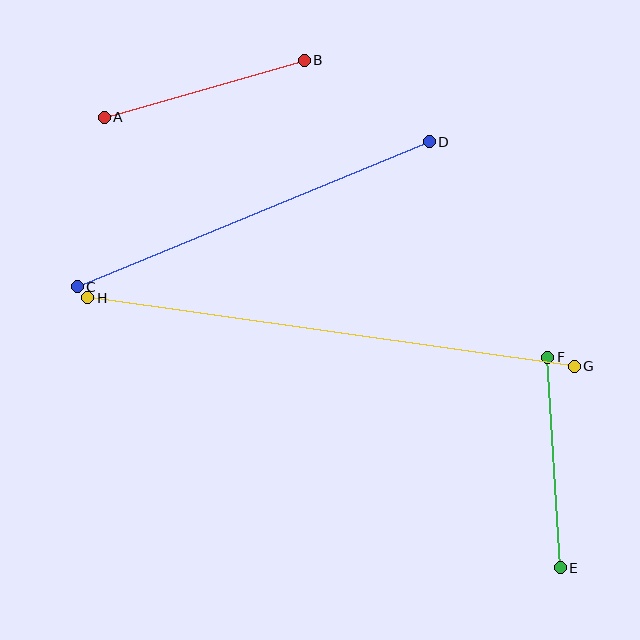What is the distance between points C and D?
The distance is approximately 381 pixels.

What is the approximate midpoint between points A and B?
The midpoint is at approximately (204, 89) pixels.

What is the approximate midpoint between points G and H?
The midpoint is at approximately (331, 332) pixels.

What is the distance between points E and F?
The distance is approximately 211 pixels.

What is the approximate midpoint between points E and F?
The midpoint is at approximately (554, 462) pixels.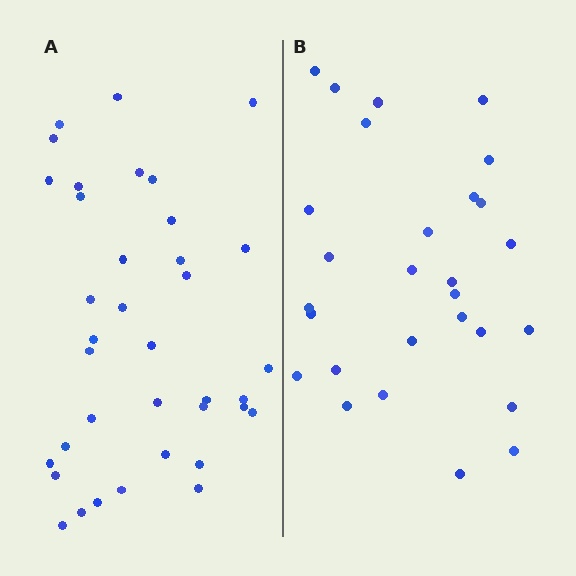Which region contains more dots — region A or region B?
Region A (the left region) has more dots.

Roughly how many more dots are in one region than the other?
Region A has roughly 8 or so more dots than region B.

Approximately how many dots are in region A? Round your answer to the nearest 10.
About 40 dots. (The exact count is 37, which rounds to 40.)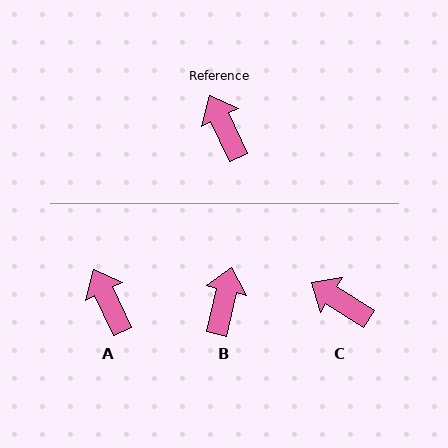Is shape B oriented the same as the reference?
No, it is off by about 38 degrees.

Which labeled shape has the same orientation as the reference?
A.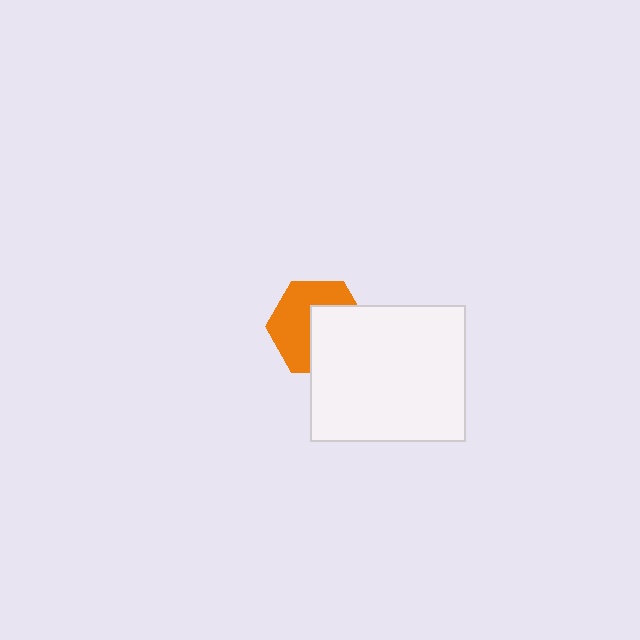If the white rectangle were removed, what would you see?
You would see the complete orange hexagon.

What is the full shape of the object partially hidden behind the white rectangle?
The partially hidden object is an orange hexagon.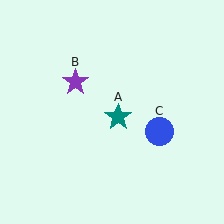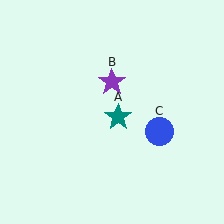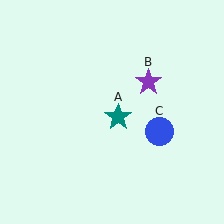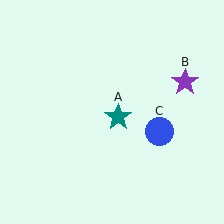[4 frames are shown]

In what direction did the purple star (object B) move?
The purple star (object B) moved right.